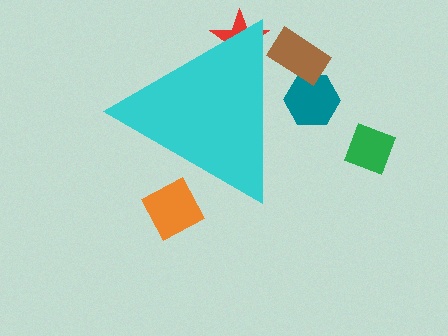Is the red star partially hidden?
Yes, the red star is partially hidden behind the cyan triangle.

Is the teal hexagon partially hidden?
Yes, the teal hexagon is partially hidden behind the cyan triangle.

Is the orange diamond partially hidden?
Yes, the orange diamond is partially hidden behind the cyan triangle.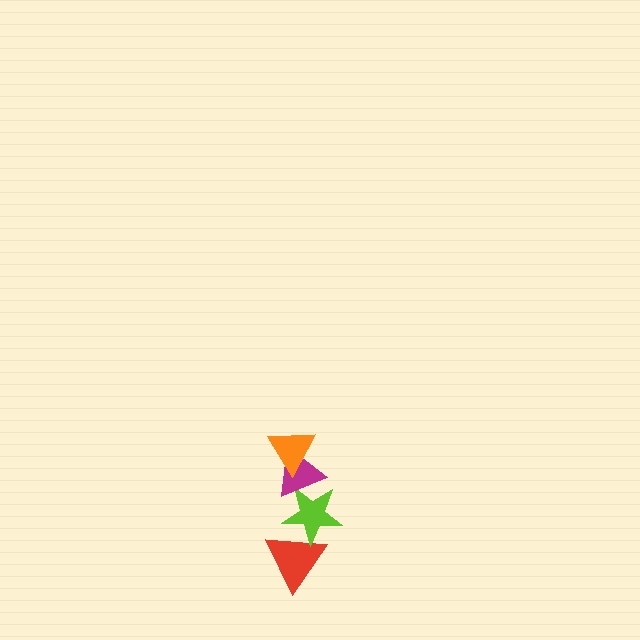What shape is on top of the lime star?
The magenta triangle is on top of the lime star.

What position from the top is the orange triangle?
The orange triangle is 1st from the top.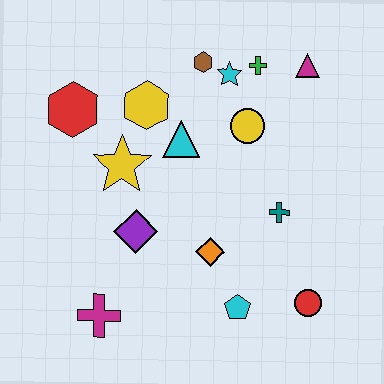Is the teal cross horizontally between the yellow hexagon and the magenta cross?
No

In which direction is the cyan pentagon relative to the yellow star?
The cyan pentagon is below the yellow star.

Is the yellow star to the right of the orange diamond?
No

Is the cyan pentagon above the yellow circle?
No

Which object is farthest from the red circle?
The red hexagon is farthest from the red circle.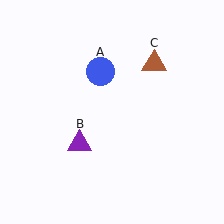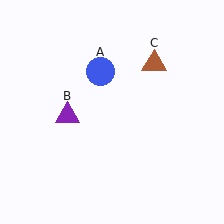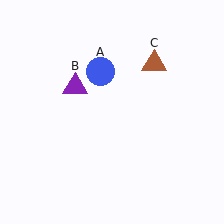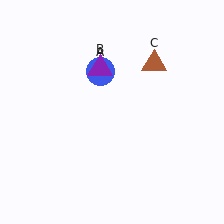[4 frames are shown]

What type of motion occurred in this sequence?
The purple triangle (object B) rotated clockwise around the center of the scene.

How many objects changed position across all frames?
1 object changed position: purple triangle (object B).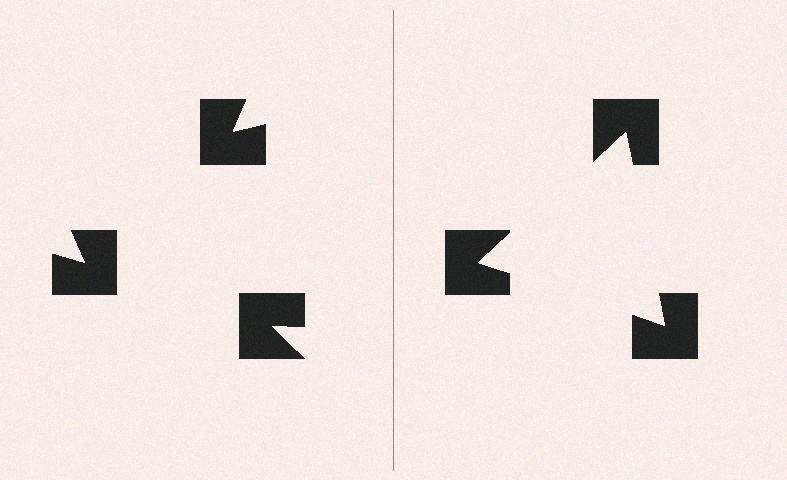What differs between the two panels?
The notched squares are positioned identically on both sides; only the wedge orientations differ. On the right they align to a triangle; on the left they are misaligned.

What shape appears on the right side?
An illusory triangle.